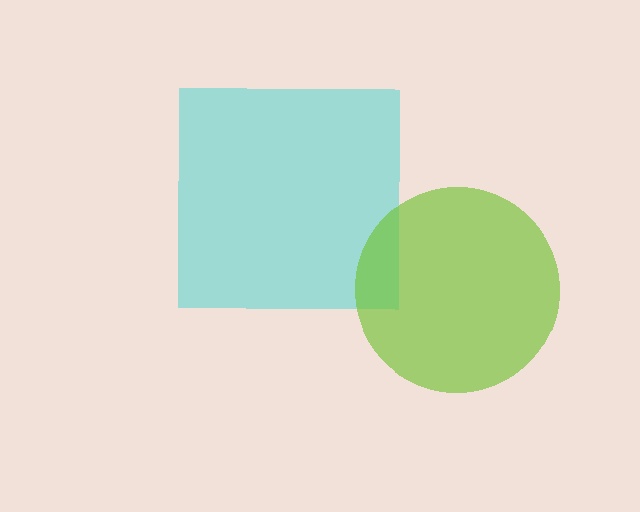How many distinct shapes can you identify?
There are 2 distinct shapes: a cyan square, a lime circle.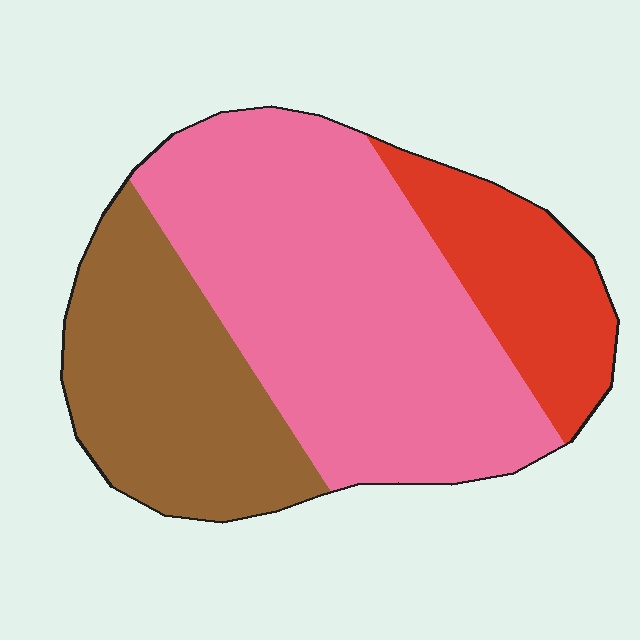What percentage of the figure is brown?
Brown takes up between a quarter and a half of the figure.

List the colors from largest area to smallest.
From largest to smallest: pink, brown, red.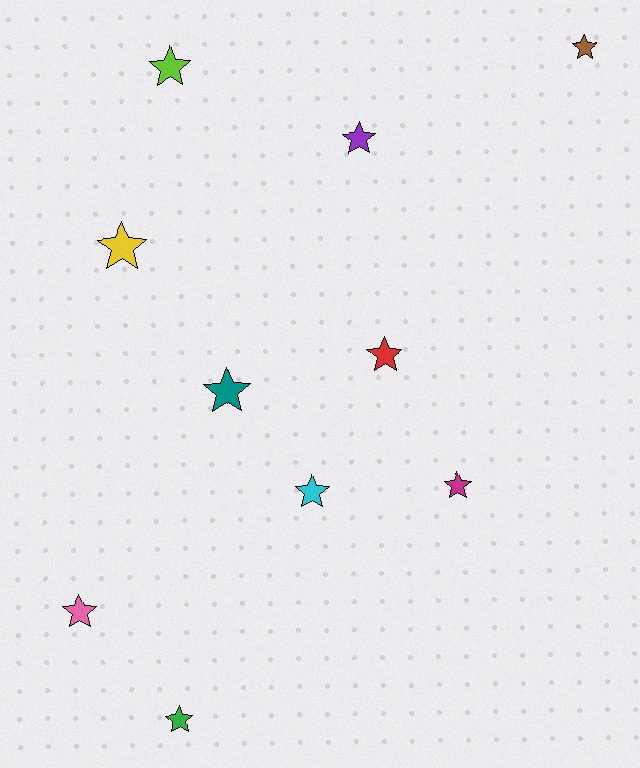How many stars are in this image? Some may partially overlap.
There are 10 stars.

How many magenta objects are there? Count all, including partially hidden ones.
There is 1 magenta object.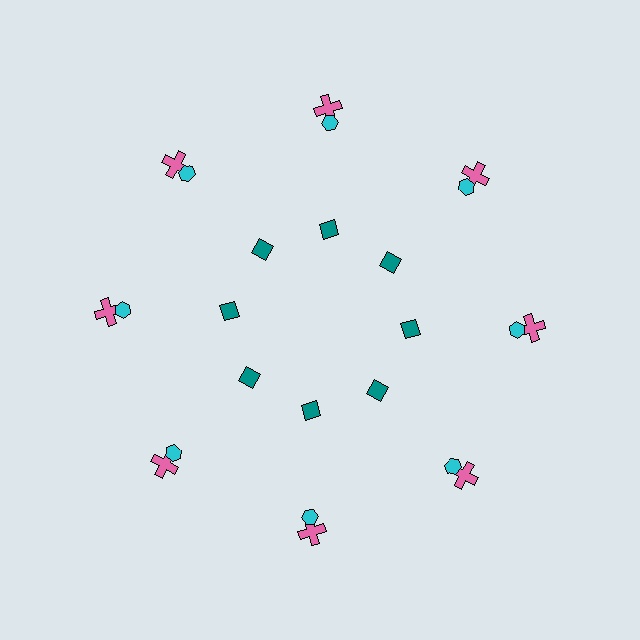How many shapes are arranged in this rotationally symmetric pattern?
There are 24 shapes, arranged in 8 groups of 3.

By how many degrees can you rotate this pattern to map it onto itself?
The pattern maps onto itself every 45 degrees of rotation.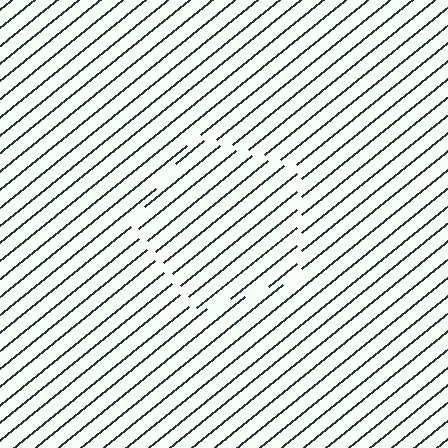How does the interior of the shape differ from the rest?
The interior of the shape contains the same grating, shifted by half a period — the contour is defined by the phase discontinuity where line-ends from the inner and outer gratings abut.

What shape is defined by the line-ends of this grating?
An illusory pentagon. The interior of the shape contains the same grating, shifted by half a period — the contour is defined by the phase discontinuity where line-ends from the inner and outer gratings abut.